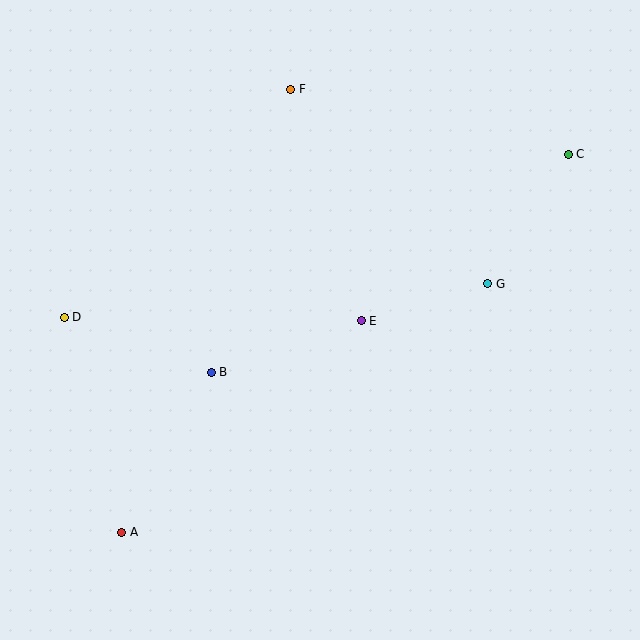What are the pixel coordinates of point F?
Point F is at (291, 89).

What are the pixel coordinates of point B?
Point B is at (211, 372).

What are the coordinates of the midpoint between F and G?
The midpoint between F and G is at (389, 186).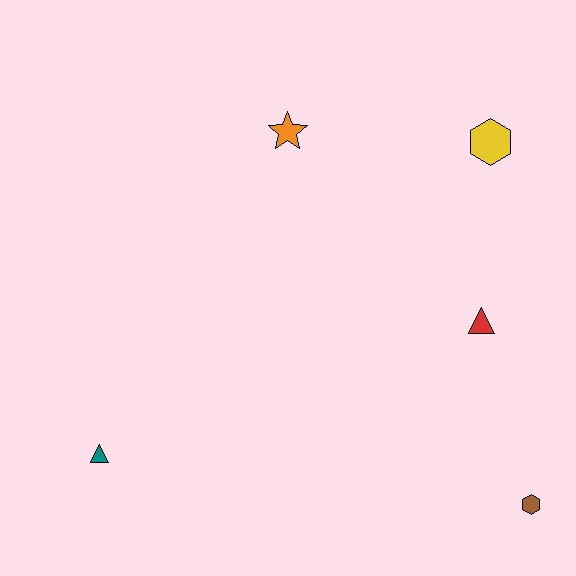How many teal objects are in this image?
There is 1 teal object.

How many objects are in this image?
There are 5 objects.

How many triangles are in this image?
There are 2 triangles.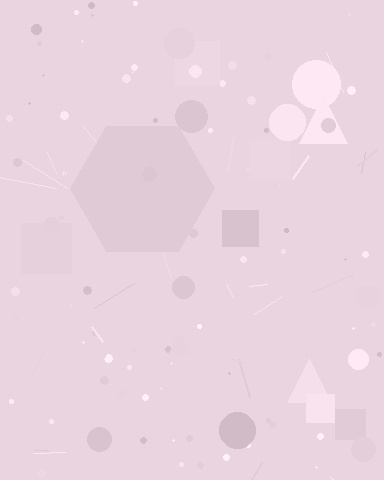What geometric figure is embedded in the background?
A hexagon is embedded in the background.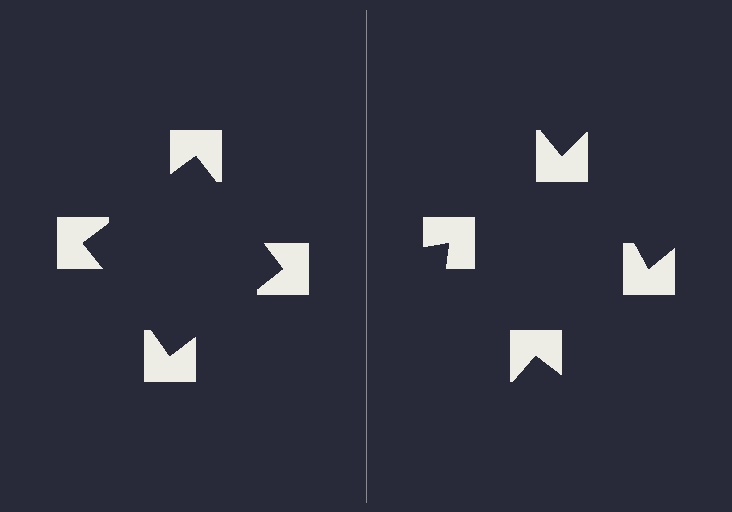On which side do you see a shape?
An illusory square appears on the left side. On the right side the wedge cuts are rotated, so no coherent shape forms.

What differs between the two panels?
The notched squares are positioned identically on both sides; only the wedge orientations differ. On the left they align to a square; on the right they are misaligned.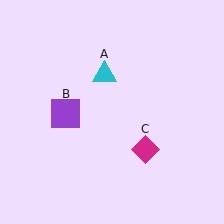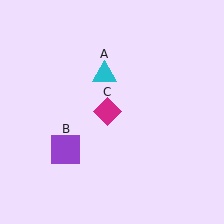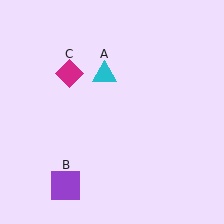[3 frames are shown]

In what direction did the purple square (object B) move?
The purple square (object B) moved down.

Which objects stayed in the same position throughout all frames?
Cyan triangle (object A) remained stationary.